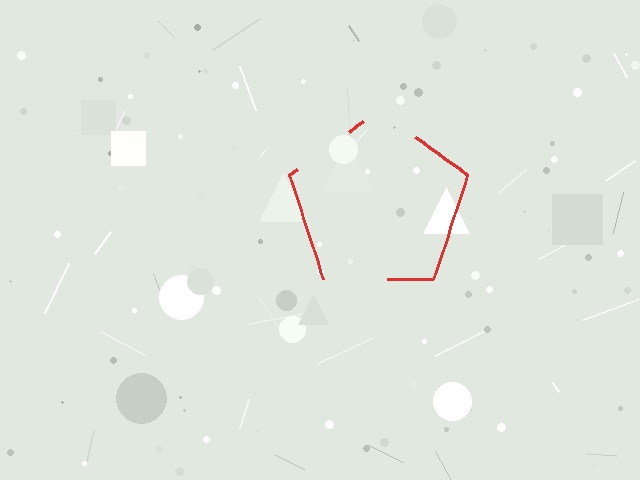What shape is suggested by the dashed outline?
The dashed outline suggests a pentagon.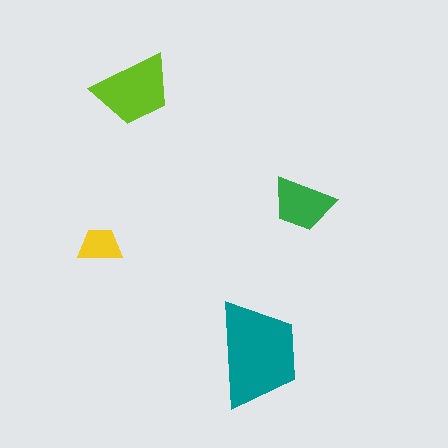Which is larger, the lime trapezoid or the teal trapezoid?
The teal one.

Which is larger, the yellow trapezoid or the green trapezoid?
The green one.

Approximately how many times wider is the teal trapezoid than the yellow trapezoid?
About 2.5 times wider.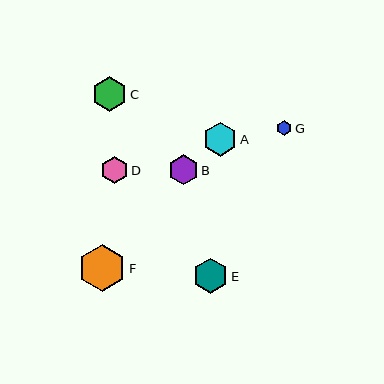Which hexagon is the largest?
Hexagon F is the largest with a size of approximately 47 pixels.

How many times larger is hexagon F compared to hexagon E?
Hexagon F is approximately 1.3 times the size of hexagon E.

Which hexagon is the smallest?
Hexagon G is the smallest with a size of approximately 16 pixels.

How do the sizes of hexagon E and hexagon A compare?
Hexagon E and hexagon A are approximately the same size.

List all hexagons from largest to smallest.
From largest to smallest: F, C, E, A, B, D, G.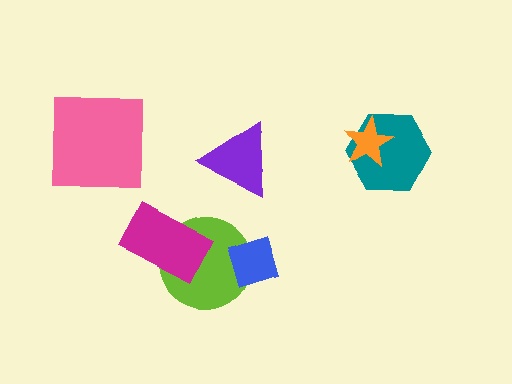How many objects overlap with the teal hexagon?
1 object overlaps with the teal hexagon.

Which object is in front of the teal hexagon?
The orange star is in front of the teal hexagon.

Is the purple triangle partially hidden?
No, no other shape covers it.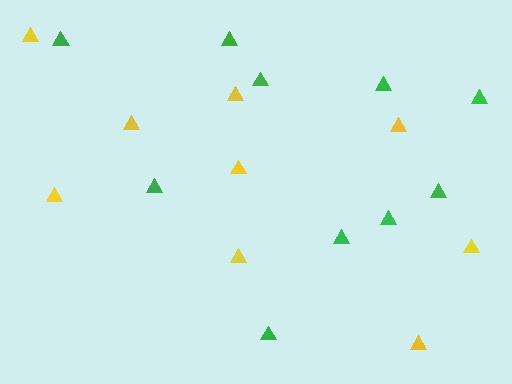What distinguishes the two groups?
There are 2 groups: one group of yellow triangles (9) and one group of green triangles (10).